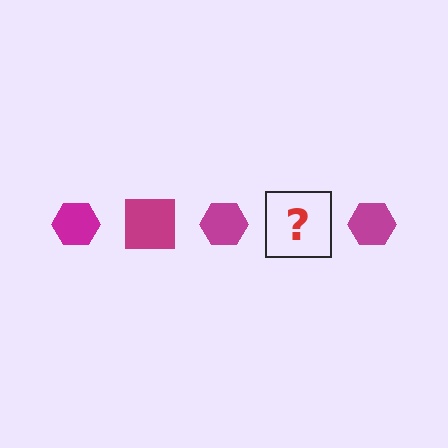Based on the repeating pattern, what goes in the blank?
The blank should be a magenta square.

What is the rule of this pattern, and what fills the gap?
The rule is that the pattern cycles through hexagon, square shapes in magenta. The gap should be filled with a magenta square.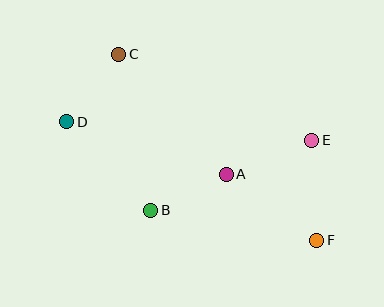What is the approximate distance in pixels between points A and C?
The distance between A and C is approximately 161 pixels.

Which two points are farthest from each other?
Points D and F are farthest from each other.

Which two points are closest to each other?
Points A and B are closest to each other.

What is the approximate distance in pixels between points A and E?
The distance between A and E is approximately 92 pixels.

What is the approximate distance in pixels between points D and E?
The distance between D and E is approximately 246 pixels.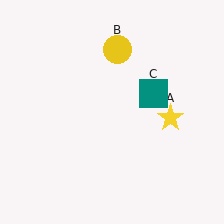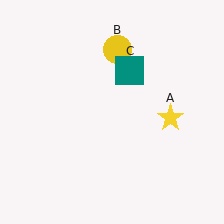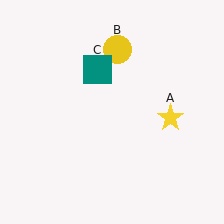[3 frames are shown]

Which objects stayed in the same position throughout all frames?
Yellow star (object A) and yellow circle (object B) remained stationary.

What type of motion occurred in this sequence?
The teal square (object C) rotated counterclockwise around the center of the scene.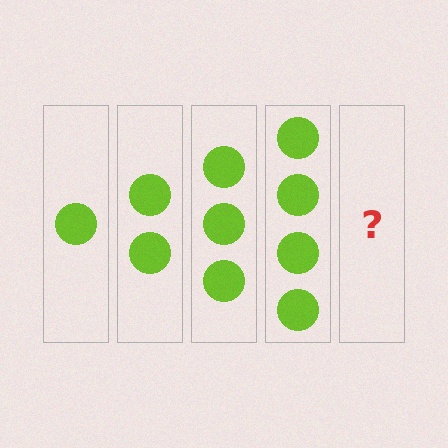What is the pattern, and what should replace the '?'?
The pattern is that each step adds one more circle. The '?' should be 5 circles.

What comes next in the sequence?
The next element should be 5 circles.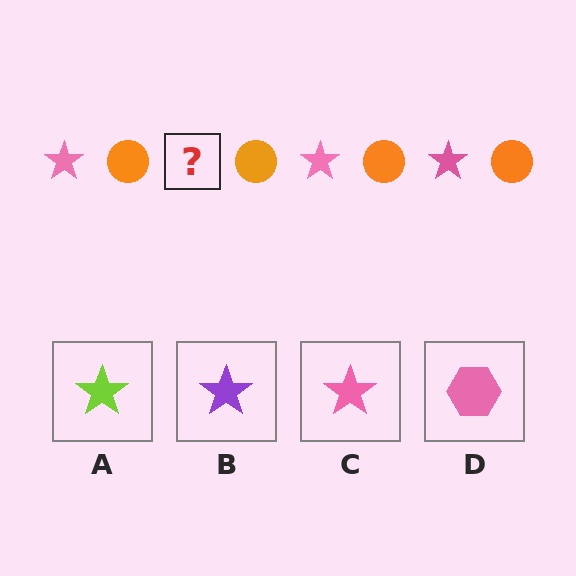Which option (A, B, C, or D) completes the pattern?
C.